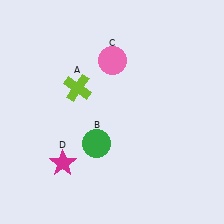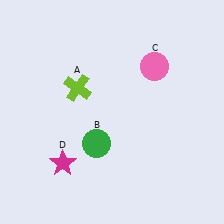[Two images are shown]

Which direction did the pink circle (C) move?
The pink circle (C) moved right.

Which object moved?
The pink circle (C) moved right.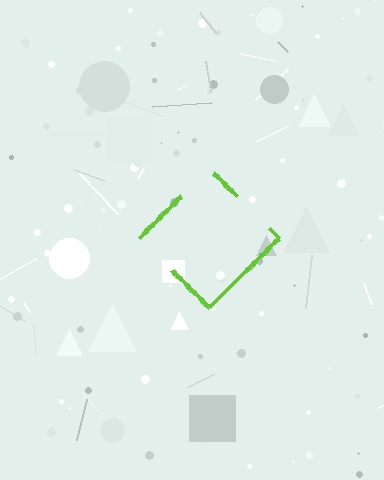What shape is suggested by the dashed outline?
The dashed outline suggests a diamond.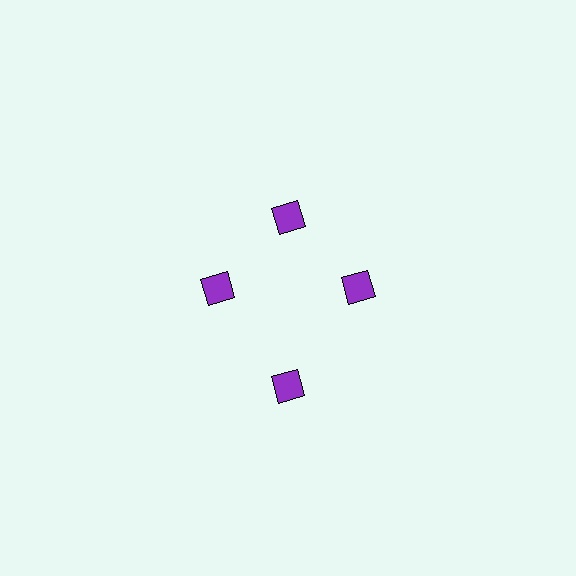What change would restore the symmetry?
The symmetry would be restored by moving it inward, back onto the ring so that all 4 diamonds sit at equal angles and equal distance from the center.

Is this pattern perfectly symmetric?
No. The 4 purple diamonds are arranged in a ring, but one element near the 6 o'clock position is pushed outward from the center, breaking the 4-fold rotational symmetry.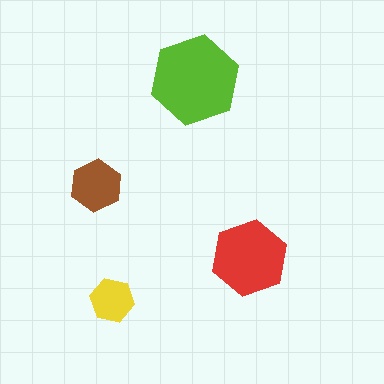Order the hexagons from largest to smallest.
the lime one, the red one, the brown one, the yellow one.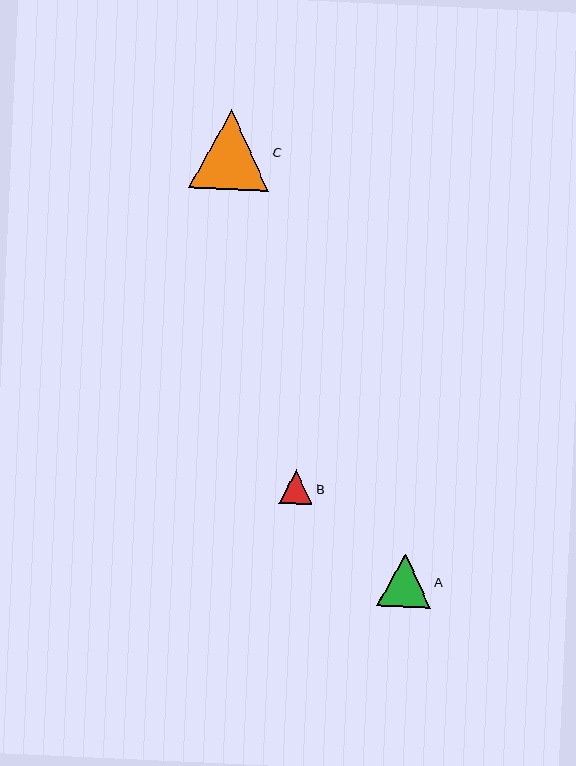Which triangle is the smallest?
Triangle B is the smallest with a size of approximately 34 pixels.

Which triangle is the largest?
Triangle C is the largest with a size of approximately 79 pixels.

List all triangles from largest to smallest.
From largest to smallest: C, A, B.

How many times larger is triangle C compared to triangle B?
Triangle C is approximately 2.3 times the size of triangle B.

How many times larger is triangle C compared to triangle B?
Triangle C is approximately 2.3 times the size of triangle B.